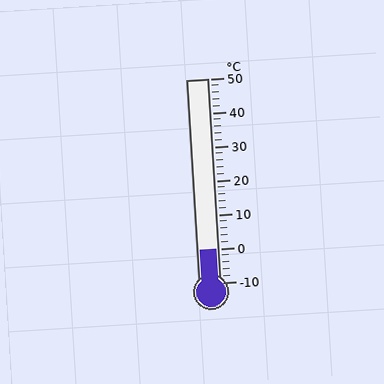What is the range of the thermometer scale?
The thermometer scale ranges from -10°C to 50°C.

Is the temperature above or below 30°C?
The temperature is below 30°C.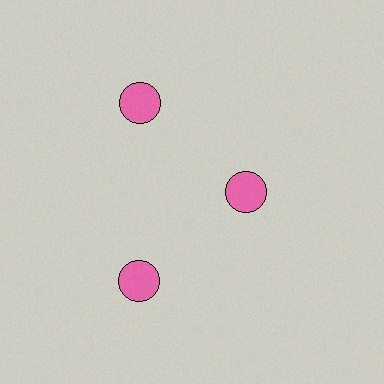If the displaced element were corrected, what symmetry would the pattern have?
It would have 3-fold rotational symmetry — the pattern would map onto itself every 120 degrees.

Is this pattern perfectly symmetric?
No. The 3 pink circles are arranged in a ring, but one element near the 3 o'clock position is pulled inward toward the center, breaking the 3-fold rotational symmetry.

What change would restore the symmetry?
The symmetry would be restored by moving it outward, back onto the ring so that all 3 circles sit at equal angles and equal distance from the center.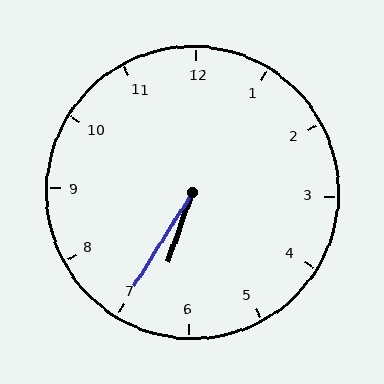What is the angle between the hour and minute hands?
Approximately 12 degrees.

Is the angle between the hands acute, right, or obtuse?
It is acute.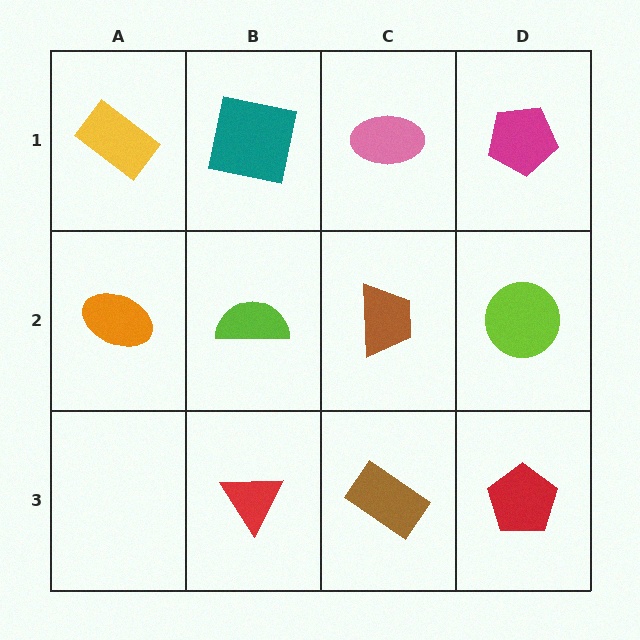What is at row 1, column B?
A teal square.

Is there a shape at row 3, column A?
No, that cell is empty.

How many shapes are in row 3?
3 shapes.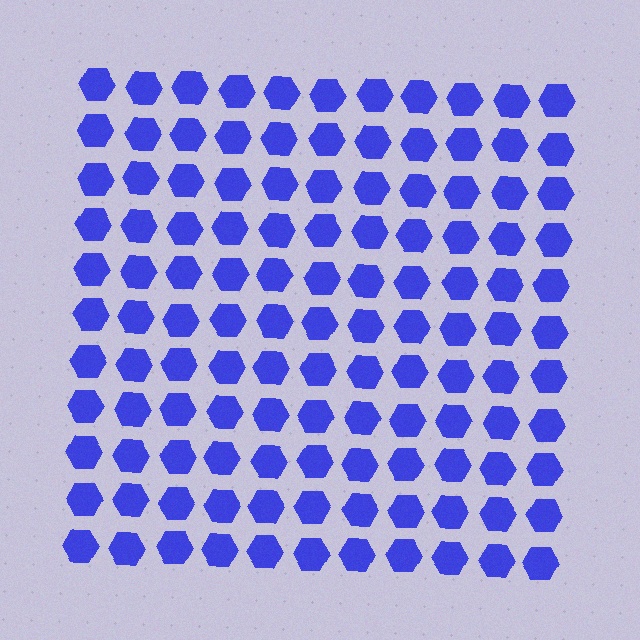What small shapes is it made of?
It is made of small hexagons.